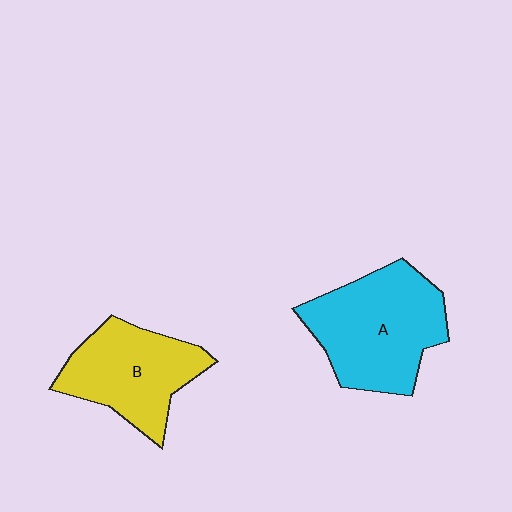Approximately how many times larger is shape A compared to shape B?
Approximately 1.2 times.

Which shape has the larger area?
Shape A (cyan).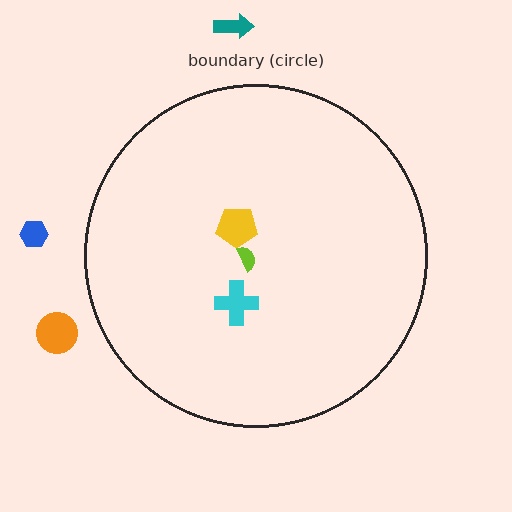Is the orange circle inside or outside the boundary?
Outside.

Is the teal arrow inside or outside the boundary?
Outside.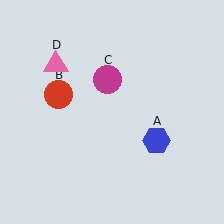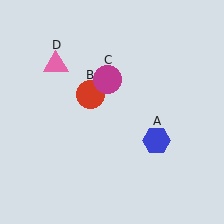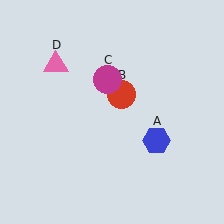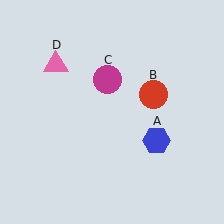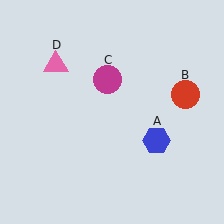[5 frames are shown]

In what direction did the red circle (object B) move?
The red circle (object B) moved right.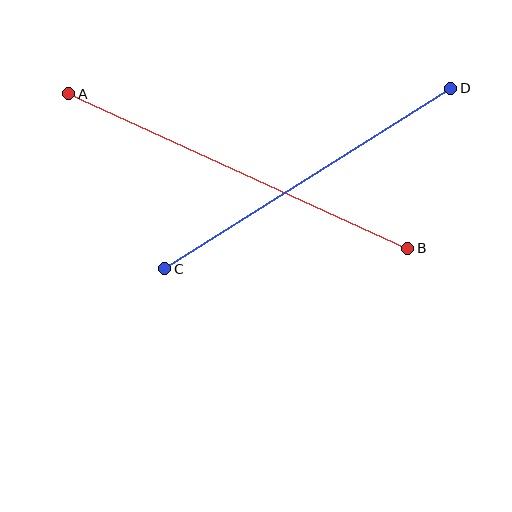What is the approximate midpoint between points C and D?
The midpoint is at approximately (308, 179) pixels.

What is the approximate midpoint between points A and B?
The midpoint is at approximately (238, 171) pixels.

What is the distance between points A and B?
The distance is approximately 373 pixels.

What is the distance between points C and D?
The distance is approximately 338 pixels.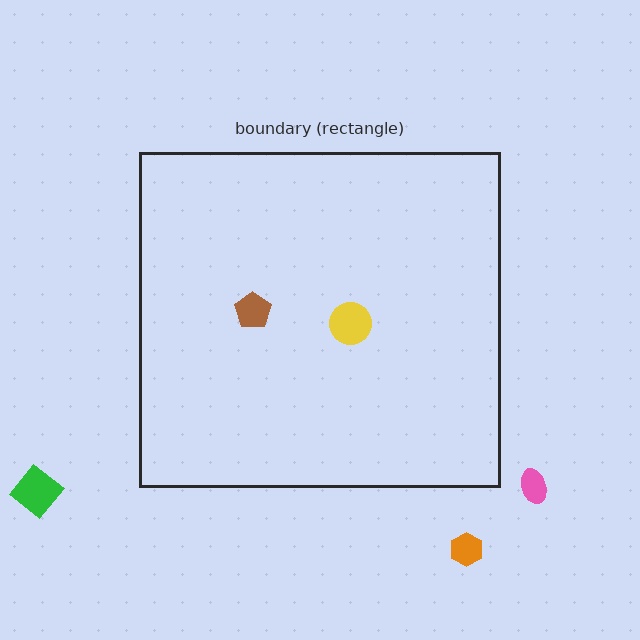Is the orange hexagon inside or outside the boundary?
Outside.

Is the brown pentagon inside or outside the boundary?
Inside.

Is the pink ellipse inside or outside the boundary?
Outside.